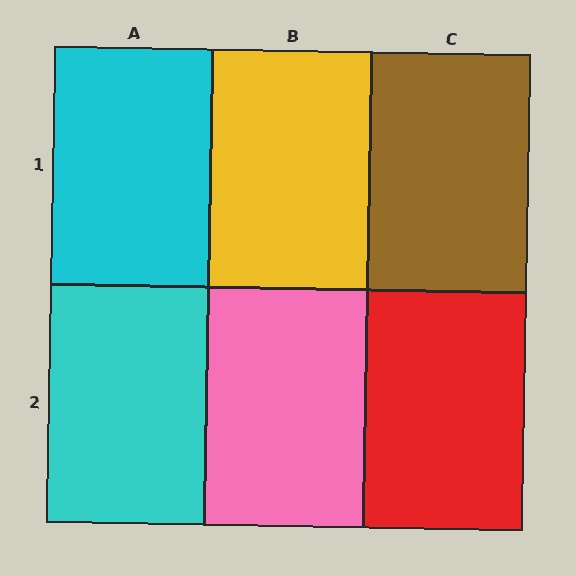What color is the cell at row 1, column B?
Yellow.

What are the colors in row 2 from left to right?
Cyan, pink, red.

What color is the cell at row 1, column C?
Brown.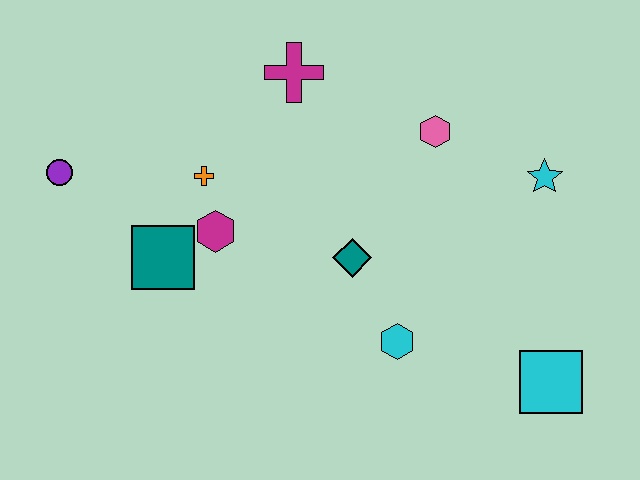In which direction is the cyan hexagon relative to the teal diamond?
The cyan hexagon is below the teal diamond.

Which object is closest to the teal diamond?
The cyan hexagon is closest to the teal diamond.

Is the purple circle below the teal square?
No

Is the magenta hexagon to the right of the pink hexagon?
No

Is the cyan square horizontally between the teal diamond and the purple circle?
No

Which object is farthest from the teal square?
The cyan square is farthest from the teal square.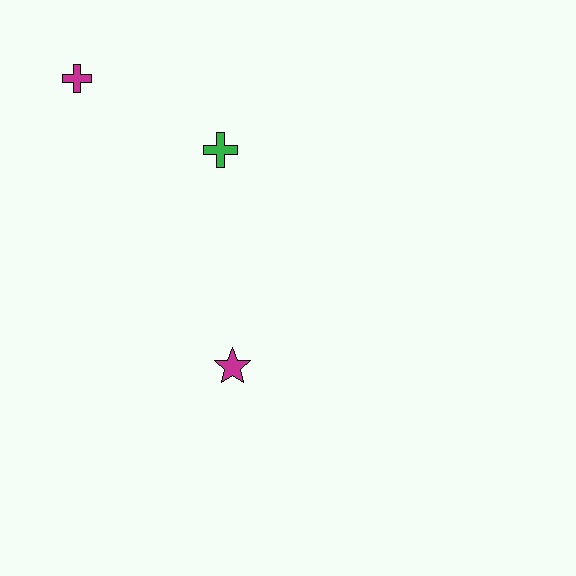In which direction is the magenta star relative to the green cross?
The magenta star is below the green cross.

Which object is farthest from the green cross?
The magenta star is farthest from the green cross.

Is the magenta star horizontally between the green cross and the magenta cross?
No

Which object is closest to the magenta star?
The green cross is closest to the magenta star.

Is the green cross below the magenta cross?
Yes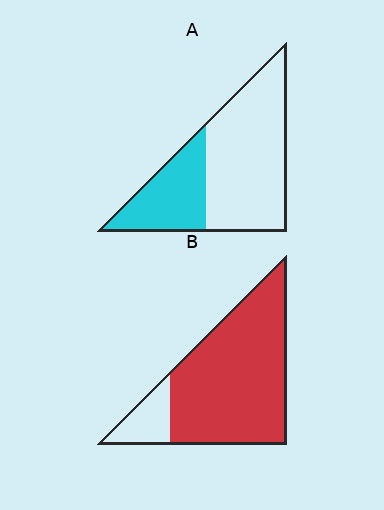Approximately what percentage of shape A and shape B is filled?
A is approximately 35% and B is approximately 85%.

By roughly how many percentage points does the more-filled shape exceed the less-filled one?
By roughly 50 percentage points (B over A).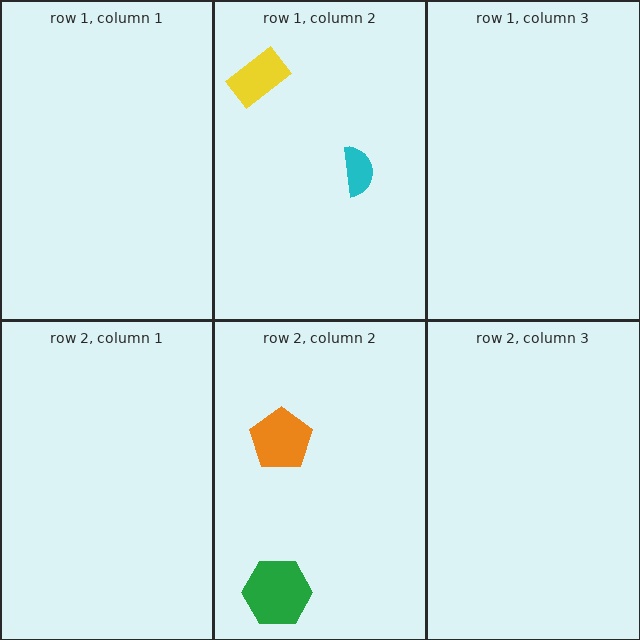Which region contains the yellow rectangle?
The row 1, column 2 region.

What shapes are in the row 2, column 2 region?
The orange pentagon, the green hexagon.